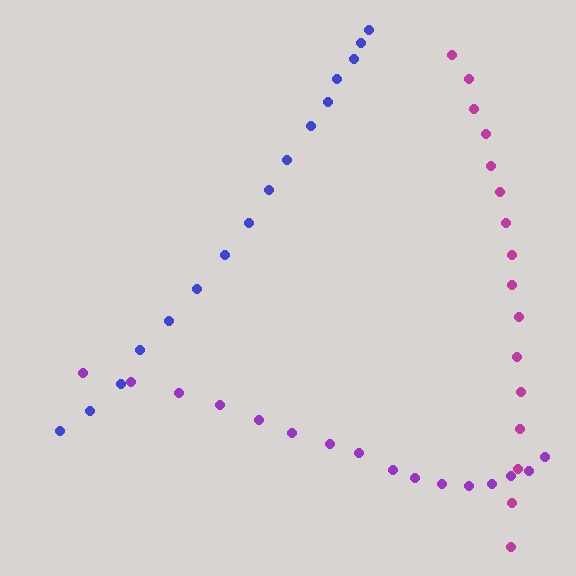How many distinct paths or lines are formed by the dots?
There are 3 distinct paths.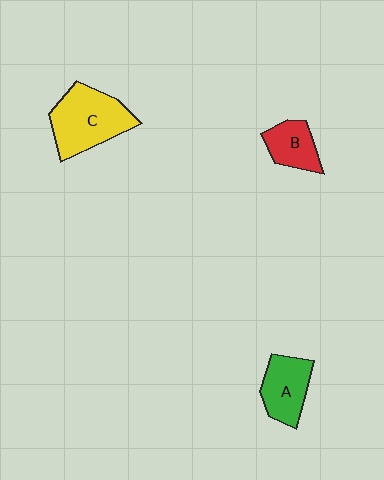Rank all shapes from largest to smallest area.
From largest to smallest: C (yellow), A (green), B (red).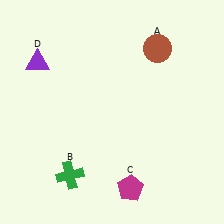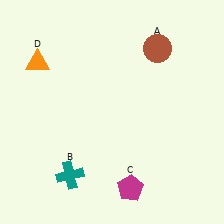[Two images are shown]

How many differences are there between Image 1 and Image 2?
There are 2 differences between the two images.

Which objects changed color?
B changed from green to teal. D changed from purple to orange.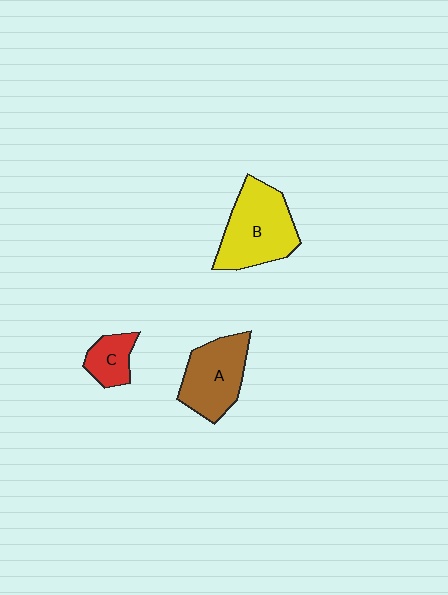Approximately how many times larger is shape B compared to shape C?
Approximately 2.5 times.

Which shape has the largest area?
Shape B (yellow).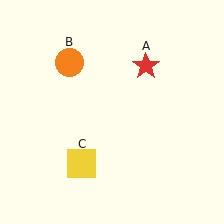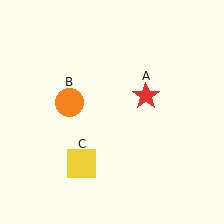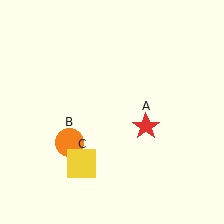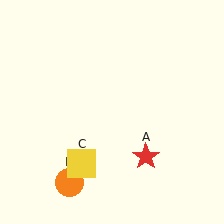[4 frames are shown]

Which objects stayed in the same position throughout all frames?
Yellow square (object C) remained stationary.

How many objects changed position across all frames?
2 objects changed position: red star (object A), orange circle (object B).